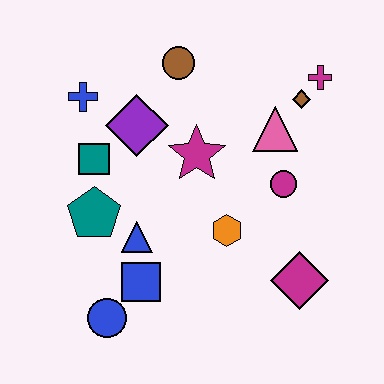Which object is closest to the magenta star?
The purple diamond is closest to the magenta star.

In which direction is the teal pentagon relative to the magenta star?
The teal pentagon is to the left of the magenta star.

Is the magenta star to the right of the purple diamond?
Yes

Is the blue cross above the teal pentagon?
Yes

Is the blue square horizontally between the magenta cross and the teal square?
Yes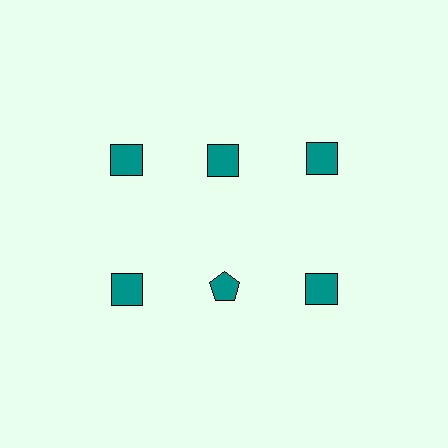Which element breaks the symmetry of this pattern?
The teal pentagon in the second row, second from left column breaks the symmetry. All other shapes are teal squares.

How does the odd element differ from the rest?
It has a different shape: pentagon instead of square.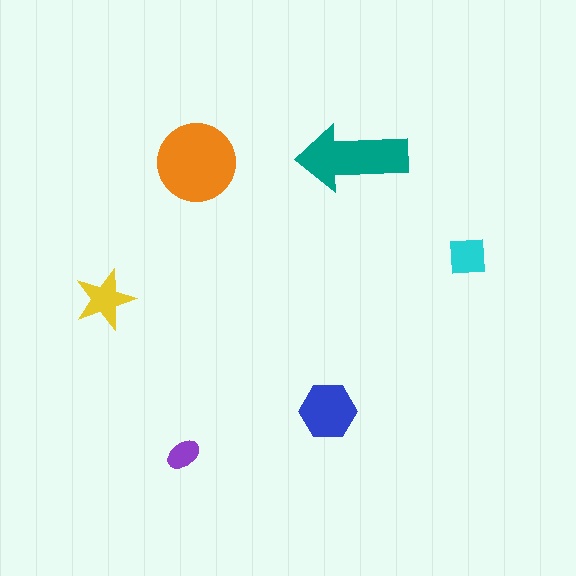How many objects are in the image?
There are 6 objects in the image.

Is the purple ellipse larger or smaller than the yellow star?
Smaller.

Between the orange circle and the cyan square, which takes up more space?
The orange circle.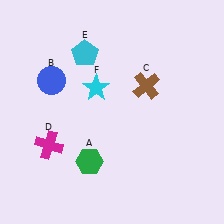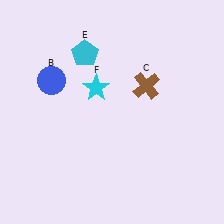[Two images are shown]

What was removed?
The green hexagon (A), the magenta cross (D) were removed in Image 2.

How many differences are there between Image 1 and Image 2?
There are 2 differences between the two images.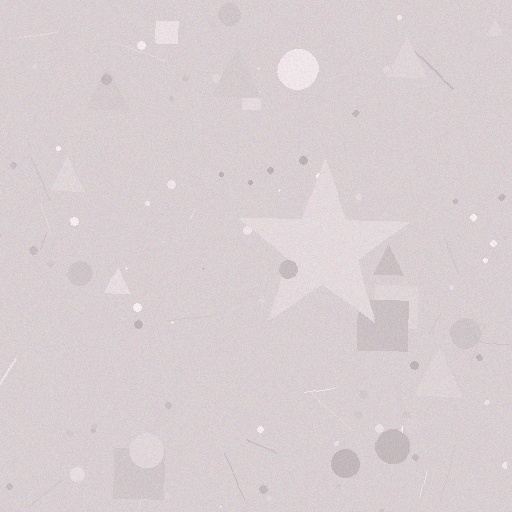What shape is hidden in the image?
A star is hidden in the image.